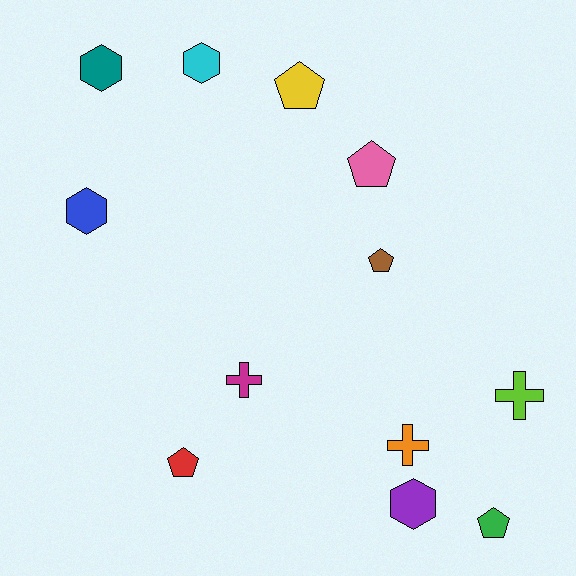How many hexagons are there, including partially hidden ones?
There are 4 hexagons.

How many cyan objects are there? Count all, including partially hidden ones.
There is 1 cyan object.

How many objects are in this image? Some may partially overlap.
There are 12 objects.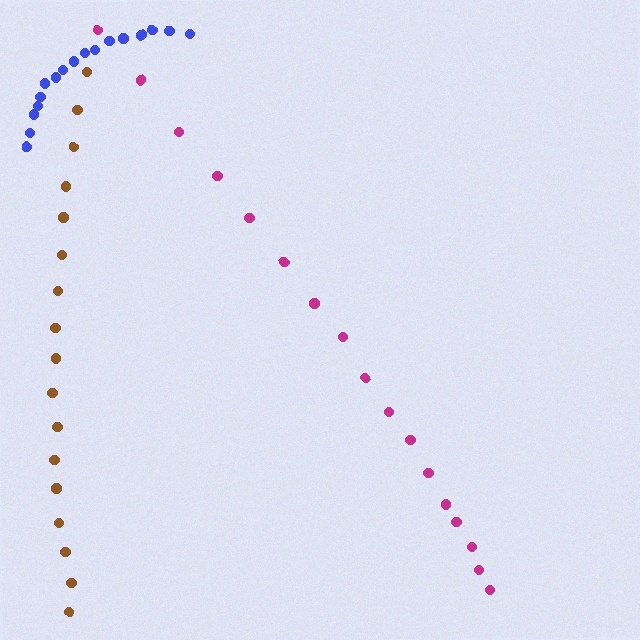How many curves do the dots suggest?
There are 3 distinct paths.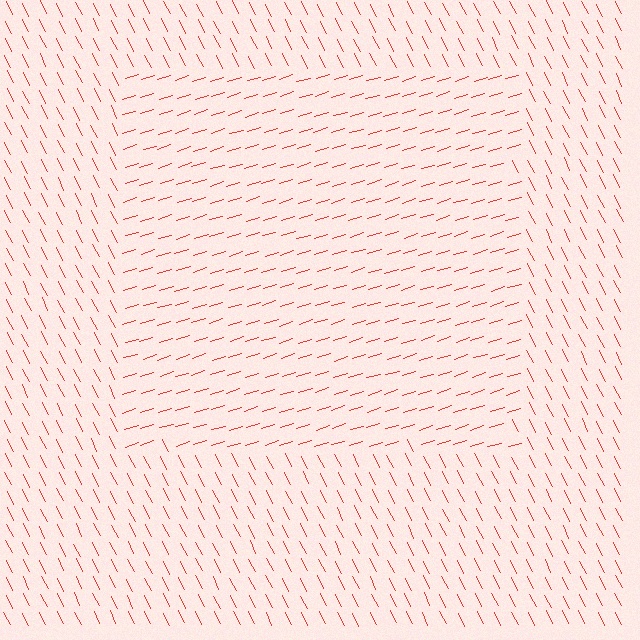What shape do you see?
I see a rectangle.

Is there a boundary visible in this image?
Yes, there is a texture boundary formed by a change in line orientation.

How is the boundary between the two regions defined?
The boundary is defined purely by a change in line orientation (approximately 80 degrees difference). All lines are the same color and thickness.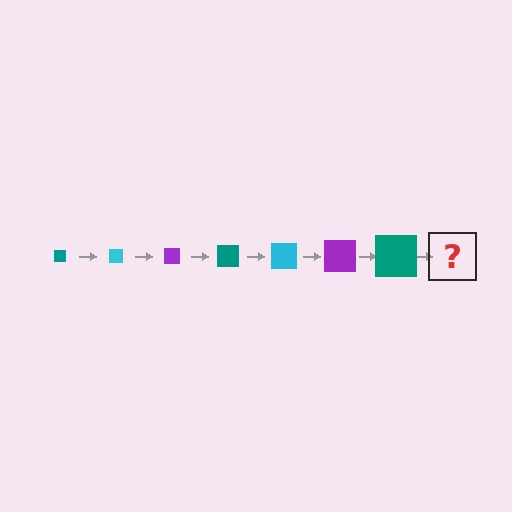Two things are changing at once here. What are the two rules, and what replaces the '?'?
The two rules are that the square grows larger each step and the color cycles through teal, cyan, and purple. The '?' should be a cyan square, larger than the previous one.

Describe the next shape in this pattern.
It should be a cyan square, larger than the previous one.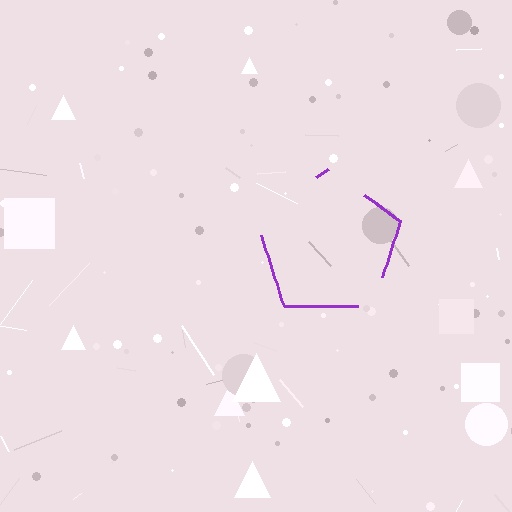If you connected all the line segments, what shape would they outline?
They would outline a pentagon.